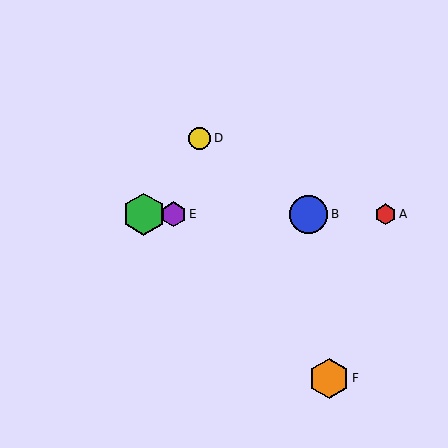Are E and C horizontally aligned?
Yes, both are at y≈214.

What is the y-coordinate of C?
Object C is at y≈214.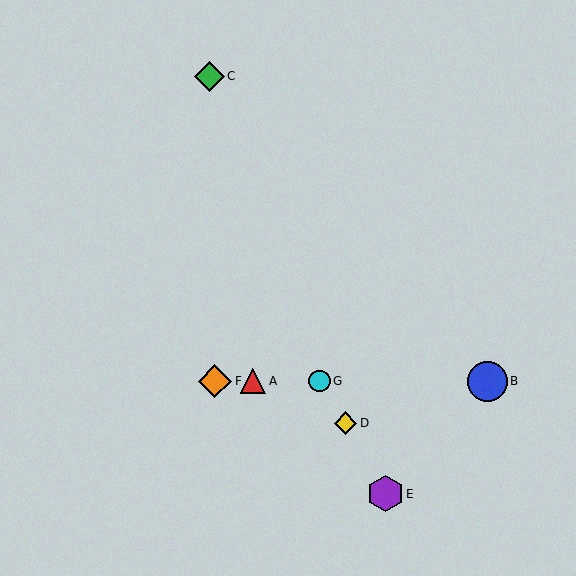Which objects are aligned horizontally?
Objects A, B, F, G are aligned horizontally.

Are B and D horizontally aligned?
No, B is at y≈381 and D is at y≈423.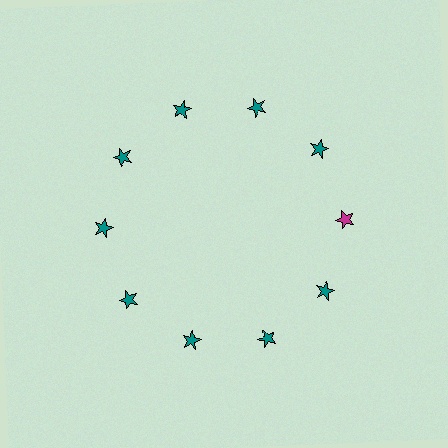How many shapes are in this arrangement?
There are 10 shapes arranged in a ring pattern.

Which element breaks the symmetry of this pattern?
The magenta star at roughly the 3 o'clock position breaks the symmetry. All other shapes are teal stars.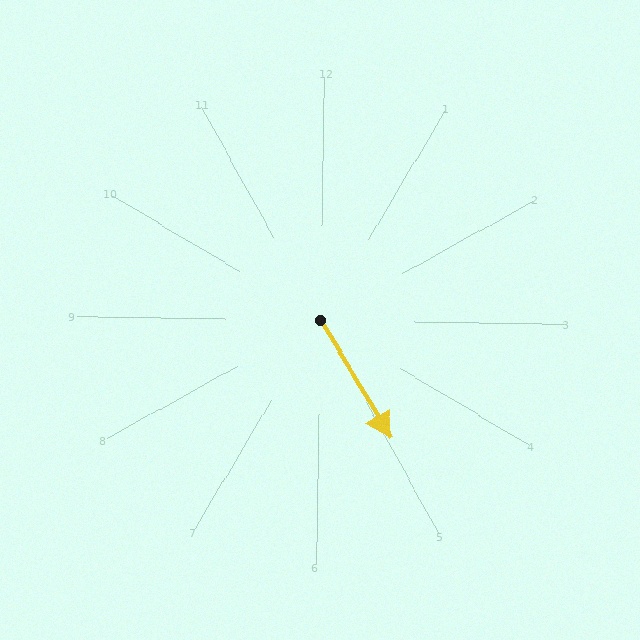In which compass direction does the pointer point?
Southeast.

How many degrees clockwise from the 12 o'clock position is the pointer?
Approximately 148 degrees.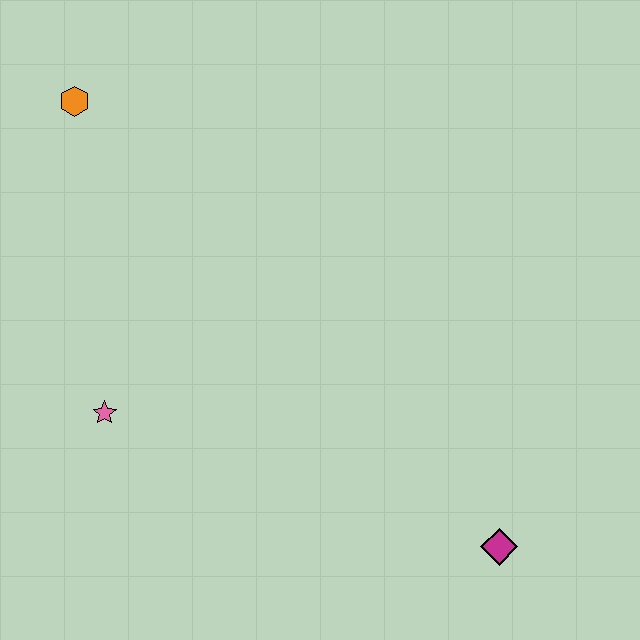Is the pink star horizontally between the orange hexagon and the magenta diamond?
Yes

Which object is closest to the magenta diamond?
The pink star is closest to the magenta diamond.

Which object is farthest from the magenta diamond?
The orange hexagon is farthest from the magenta diamond.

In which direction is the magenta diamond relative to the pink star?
The magenta diamond is to the right of the pink star.